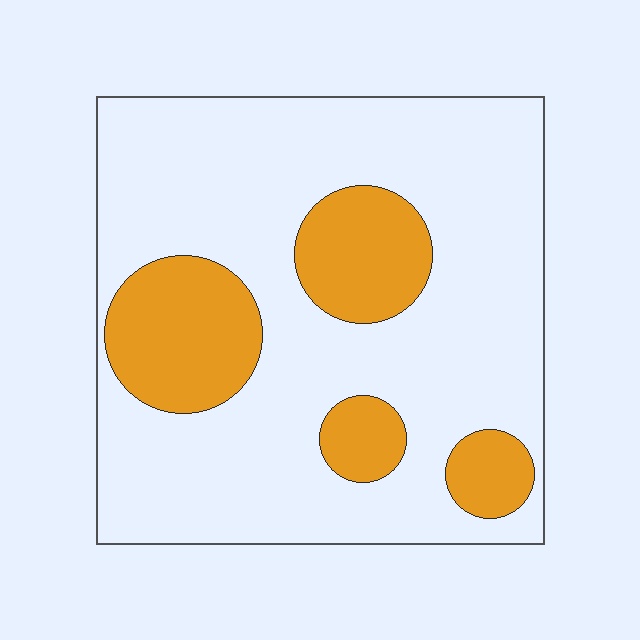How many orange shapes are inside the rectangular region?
4.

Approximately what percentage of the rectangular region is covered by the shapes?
Approximately 25%.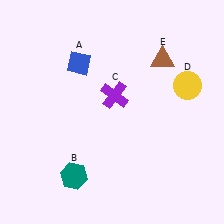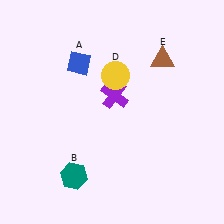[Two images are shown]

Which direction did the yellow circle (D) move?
The yellow circle (D) moved left.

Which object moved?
The yellow circle (D) moved left.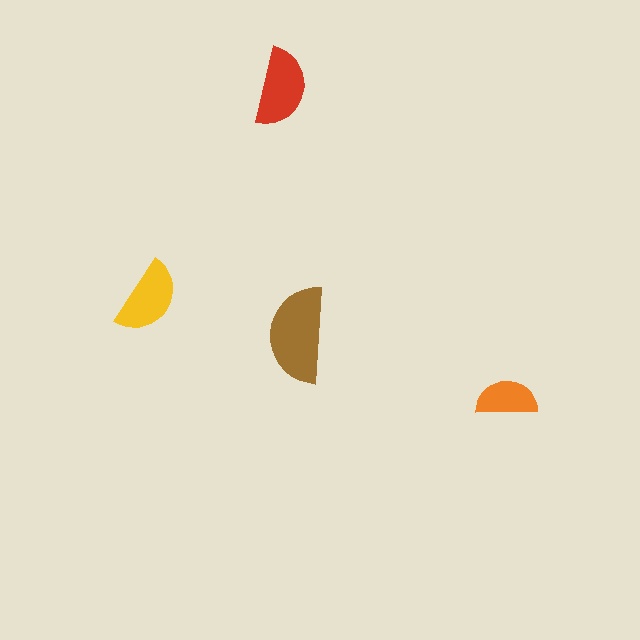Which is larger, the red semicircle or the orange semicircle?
The red one.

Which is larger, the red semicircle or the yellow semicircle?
The red one.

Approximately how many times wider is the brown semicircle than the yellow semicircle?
About 1.5 times wider.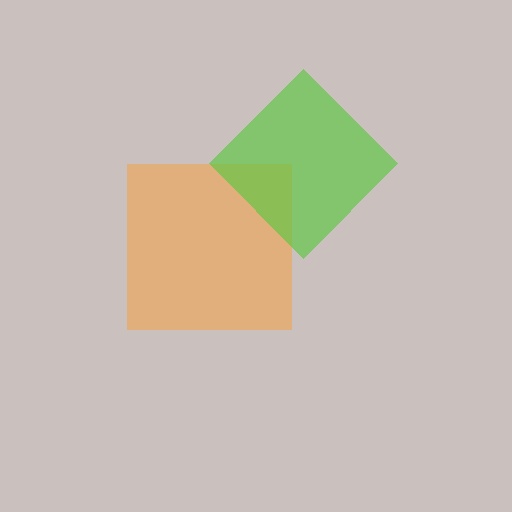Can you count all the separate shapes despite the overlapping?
Yes, there are 2 separate shapes.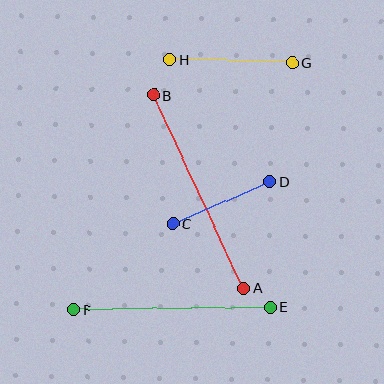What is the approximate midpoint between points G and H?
The midpoint is at approximately (231, 61) pixels.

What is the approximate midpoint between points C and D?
The midpoint is at approximately (221, 203) pixels.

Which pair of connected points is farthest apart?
Points A and B are farthest apart.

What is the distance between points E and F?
The distance is approximately 197 pixels.